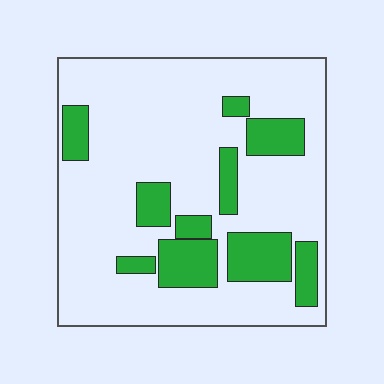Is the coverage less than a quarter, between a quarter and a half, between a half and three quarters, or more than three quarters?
Less than a quarter.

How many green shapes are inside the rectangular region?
10.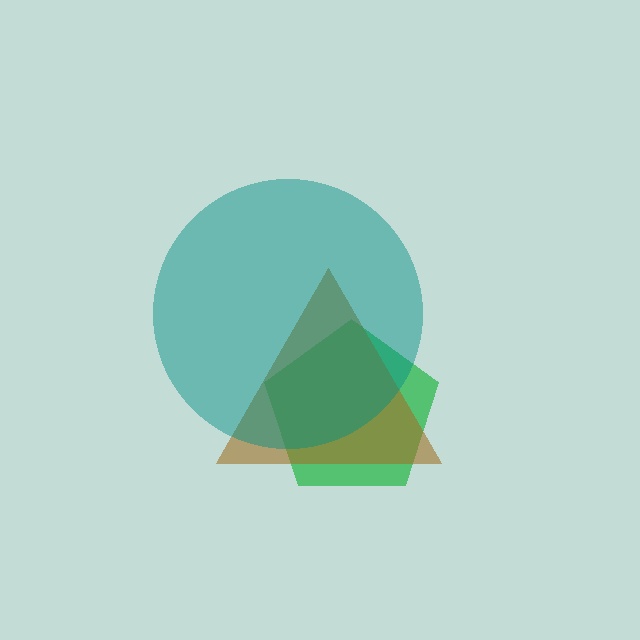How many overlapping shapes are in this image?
There are 3 overlapping shapes in the image.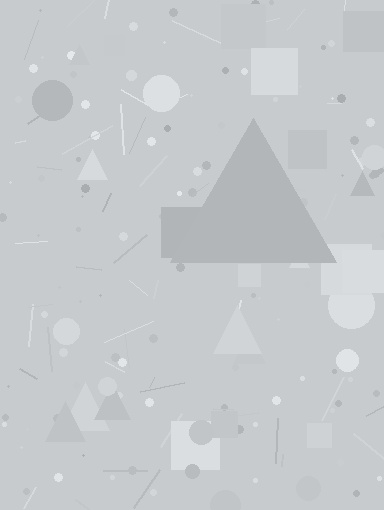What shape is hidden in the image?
A triangle is hidden in the image.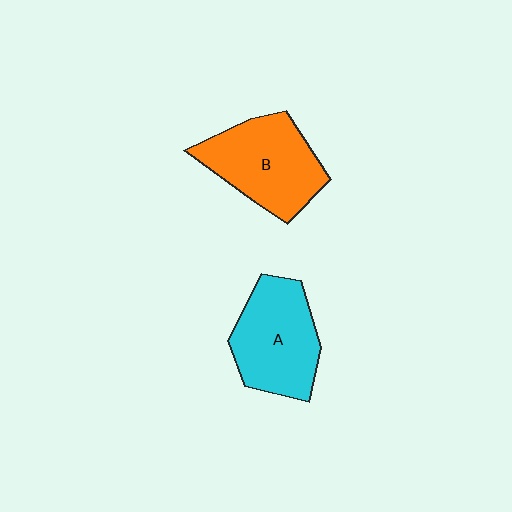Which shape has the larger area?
Shape B (orange).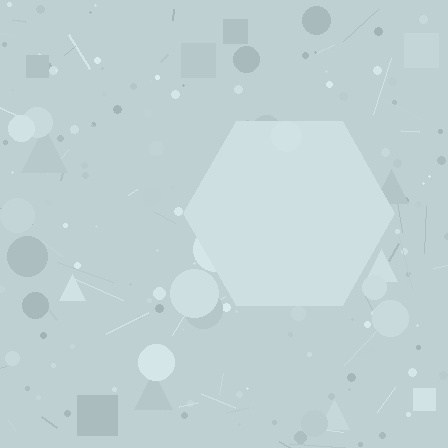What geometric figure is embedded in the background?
A hexagon is embedded in the background.